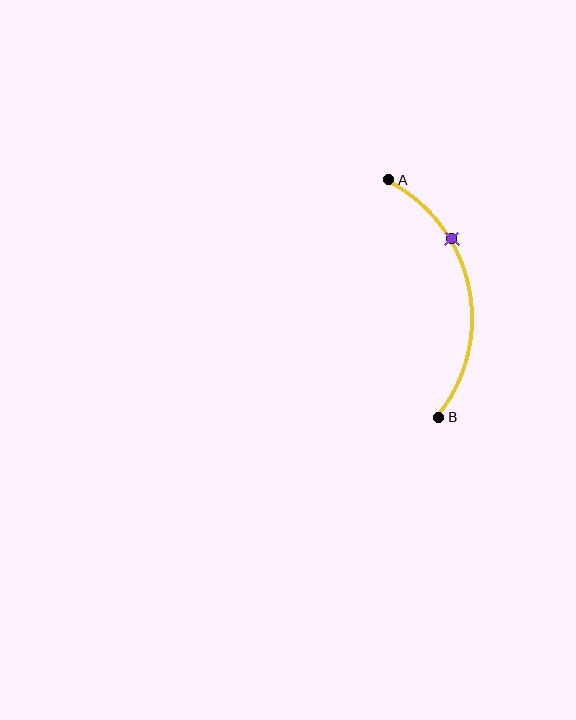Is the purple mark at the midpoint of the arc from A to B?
No. The purple mark lies on the arc but is closer to endpoint A. The arc midpoint would be at the point on the curve equidistant along the arc from both A and B.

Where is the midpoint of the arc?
The arc midpoint is the point on the curve farthest from the straight line joining A and B. It sits to the right of that line.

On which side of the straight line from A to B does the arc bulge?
The arc bulges to the right of the straight line connecting A and B.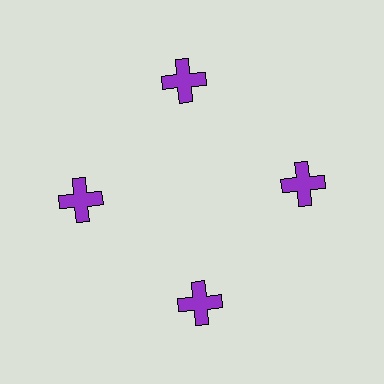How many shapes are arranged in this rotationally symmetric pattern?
There are 4 shapes, arranged in 4 groups of 1.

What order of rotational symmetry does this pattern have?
This pattern has 4-fold rotational symmetry.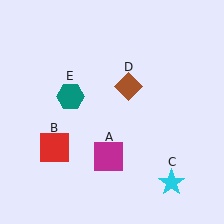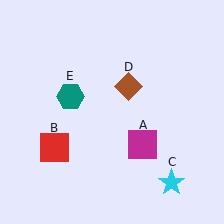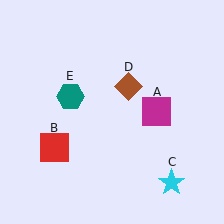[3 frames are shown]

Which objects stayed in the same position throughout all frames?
Red square (object B) and cyan star (object C) and brown diamond (object D) and teal hexagon (object E) remained stationary.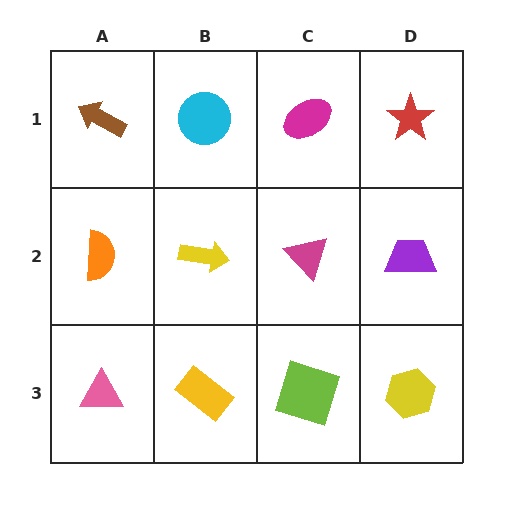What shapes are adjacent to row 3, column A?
An orange semicircle (row 2, column A), a yellow rectangle (row 3, column B).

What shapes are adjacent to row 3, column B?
A yellow arrow (row 2, column B), a pink triangle (row 3, column A), a lime square (row 3, column C).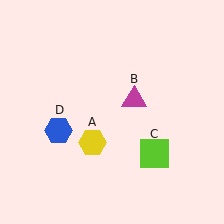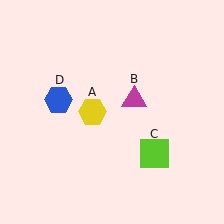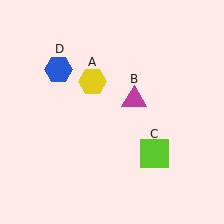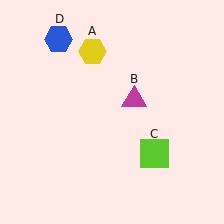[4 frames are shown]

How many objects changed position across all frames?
2 objects changed position: yellow hexagon (object A), blue hexagon (object D).